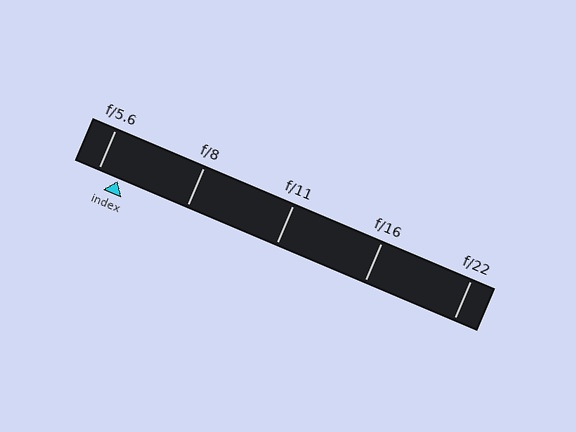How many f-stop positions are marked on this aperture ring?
There are 5 f-stop positions marked.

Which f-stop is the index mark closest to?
The index mark is closest to f/5.6.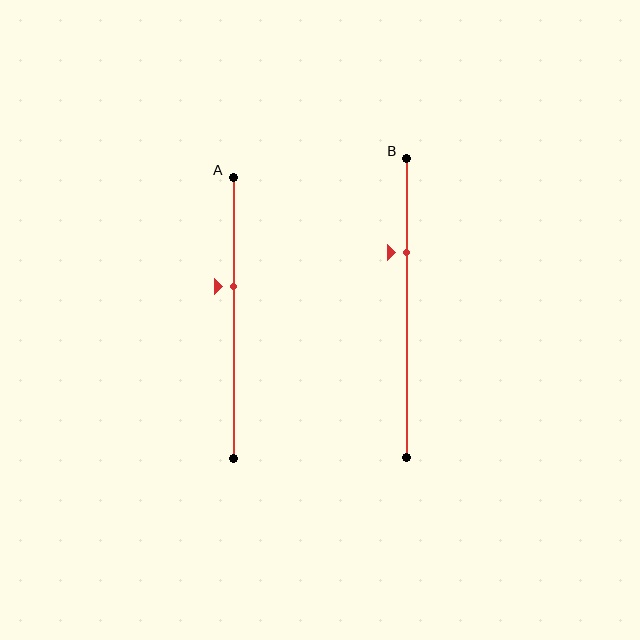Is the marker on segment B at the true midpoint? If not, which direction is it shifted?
No, the marker on segment B is shifted upward by about 18% of the segment length.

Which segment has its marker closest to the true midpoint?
Segment A has its marker closest to the true midpoint.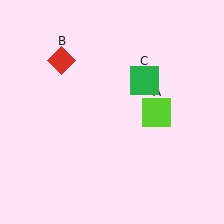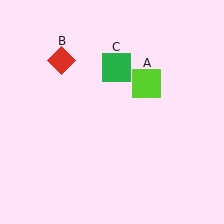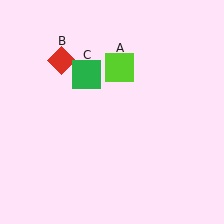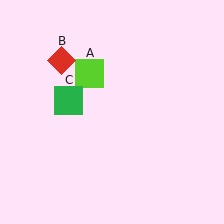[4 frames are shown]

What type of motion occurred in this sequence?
The lime square (object A), green square (object C) rotated counterclockwise around the center of the scene.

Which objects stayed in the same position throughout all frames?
Red diamond (object B) remained stationary.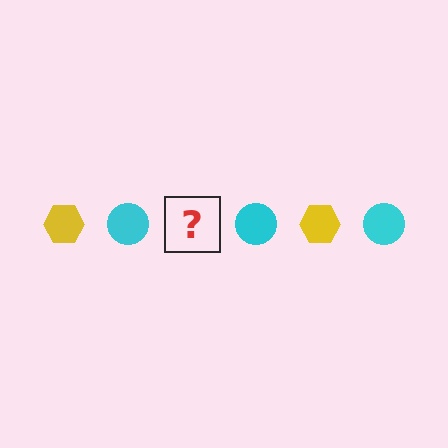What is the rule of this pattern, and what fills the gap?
The rule is that the pattern alternates between yellow hexagon and cyan circle. The gap should be filled with a yellow hexagon.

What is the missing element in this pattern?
The missing element is a yellow hexagon.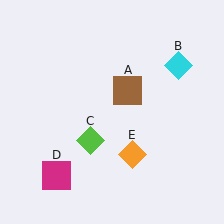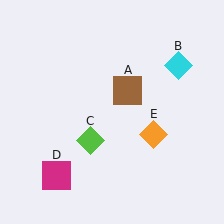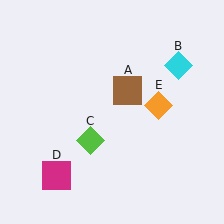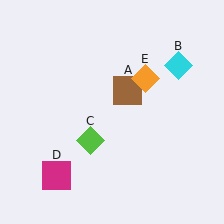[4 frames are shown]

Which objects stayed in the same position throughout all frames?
Brown square (object A) and cyan diamond (object B) and lime diamond (object C) and magenta square (object D) remained stationary.